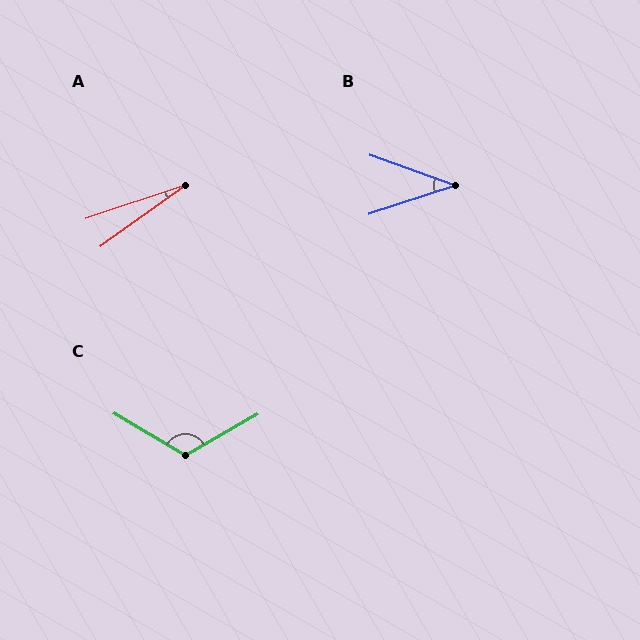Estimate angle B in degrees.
Approximately 38 degrees.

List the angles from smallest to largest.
A (17°), B (38°), C (120°).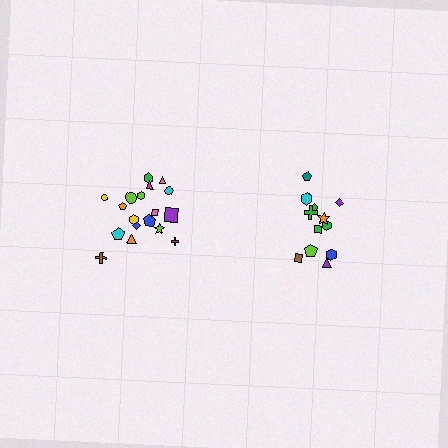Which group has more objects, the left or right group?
The left group.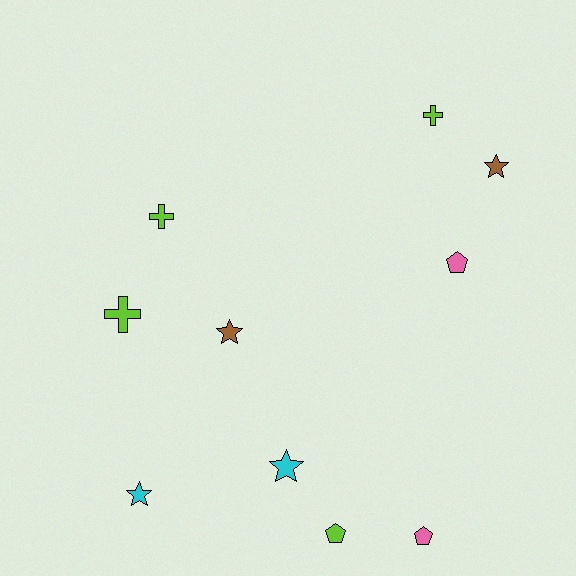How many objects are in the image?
There are 10 objects.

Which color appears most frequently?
Lime, with 4 objects.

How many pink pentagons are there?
There are 2 pink pentagons.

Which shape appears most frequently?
Star, with 4 objects.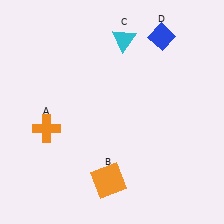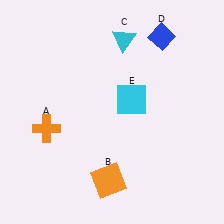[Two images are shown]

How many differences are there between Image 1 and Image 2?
There is 1 difference between the two images.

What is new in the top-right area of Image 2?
A cyan square (E) was added in the top-right area of Image 2.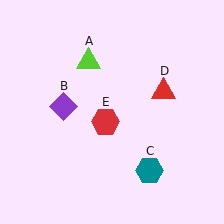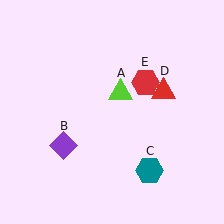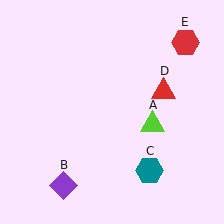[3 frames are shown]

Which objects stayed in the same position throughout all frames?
Teal hexagon (object C) and red triangle (object D) remained stationary.